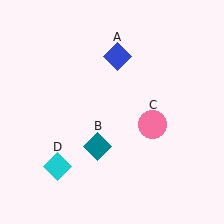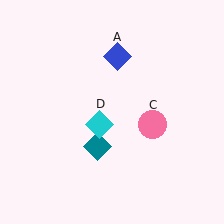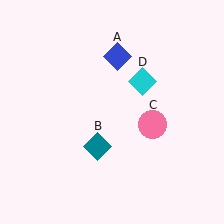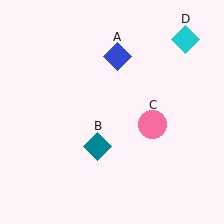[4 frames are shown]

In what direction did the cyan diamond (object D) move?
The cyan diamond (object D) moved up and to the right.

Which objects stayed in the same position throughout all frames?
Blue diamond (object A) and teal diamond (object B) and pink circle (object C) remained stationary.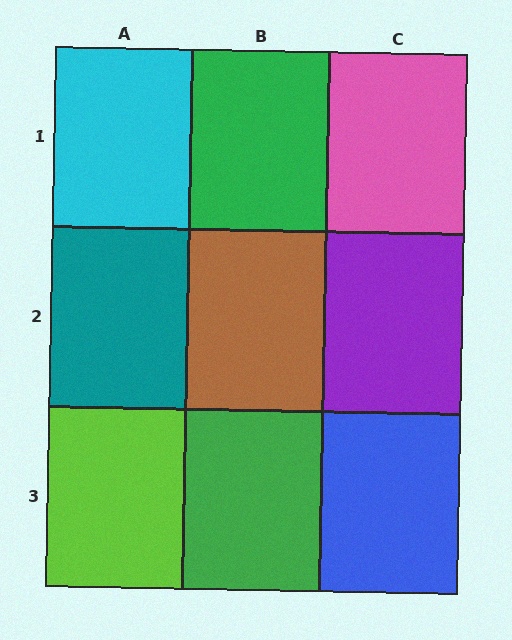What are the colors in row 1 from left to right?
Cyan, green, pink.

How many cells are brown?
1 cell is brown.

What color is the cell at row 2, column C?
Purple.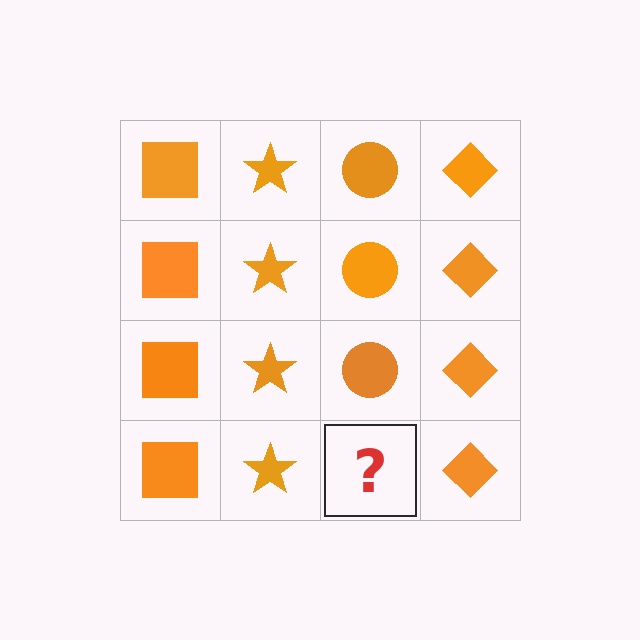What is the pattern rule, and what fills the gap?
The rule is that each column has a consistent shape. The gap should be filled with an orange circle.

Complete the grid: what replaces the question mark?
The question mark should be replaced with an orange circle.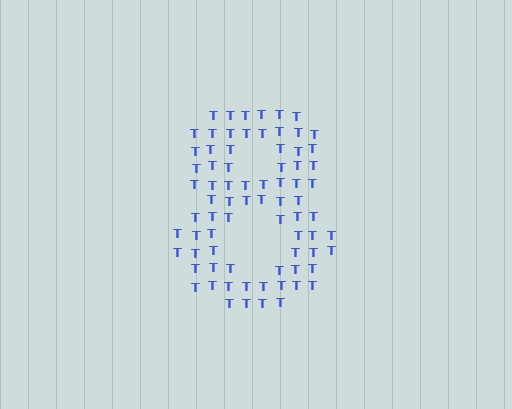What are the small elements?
The small elements are letter T's.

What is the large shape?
The large shape is the digit 8.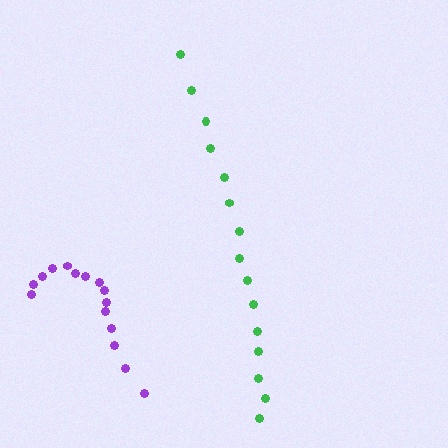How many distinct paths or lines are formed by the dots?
There are 2 distinct paths.